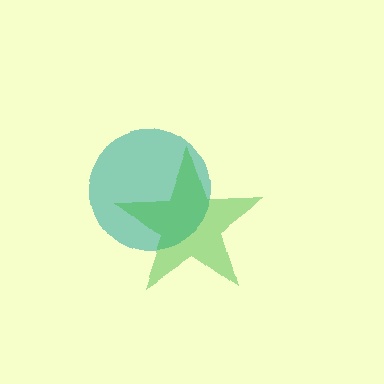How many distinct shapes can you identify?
There are 2 distinct shapes: a teal circle, a green star.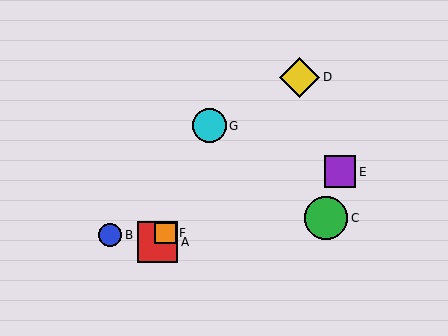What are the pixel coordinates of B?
Object B is at (110, 235).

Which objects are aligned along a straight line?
Objects A, D, F are aligned along a straight line.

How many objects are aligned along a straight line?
3 objects (A, D, F) are aligned along a straight line.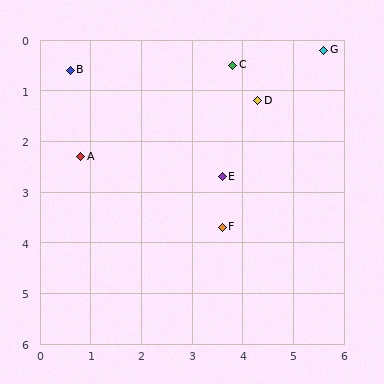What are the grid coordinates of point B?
Point B is at approximately (0.6, 0.6).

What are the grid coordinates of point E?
Point E is at approximately (3.6, 2.7).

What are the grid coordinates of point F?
Point F is at approximately (3.6, 3.7).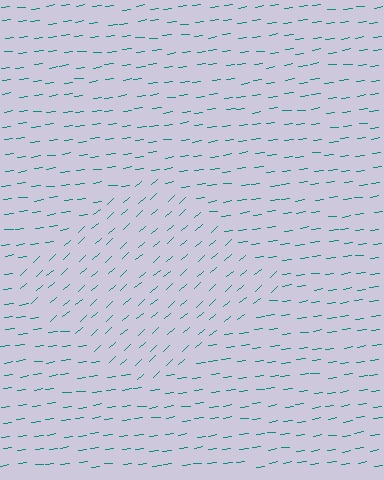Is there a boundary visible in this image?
Yes, there is a texture boundary formed by a change in line orientation.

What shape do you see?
I see a diamond.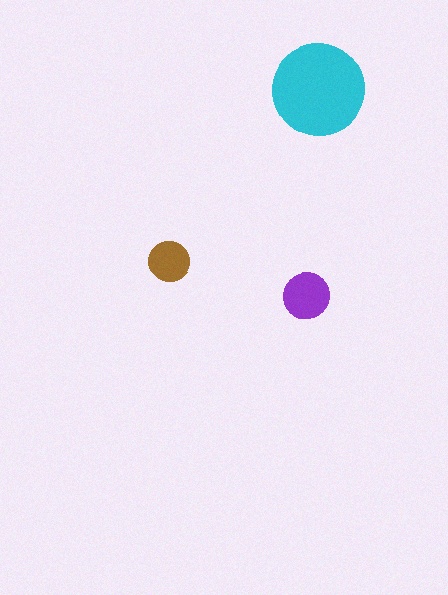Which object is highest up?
The cyan circle is topmost.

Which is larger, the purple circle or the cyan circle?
The cyan one.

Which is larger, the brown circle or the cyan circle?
The cyan one.